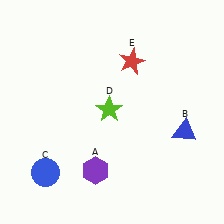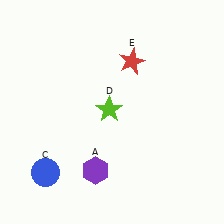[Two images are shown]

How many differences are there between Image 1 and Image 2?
There is 1 difference between the two images.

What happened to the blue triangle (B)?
The blue triangle (B) was removed in Image 2. It was in the bottom-right area of Image 1.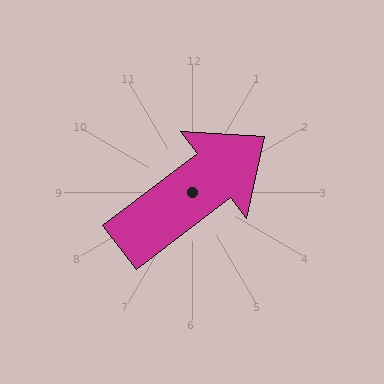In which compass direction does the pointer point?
Northeast.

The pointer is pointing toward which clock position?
Roughly 2 o'clock.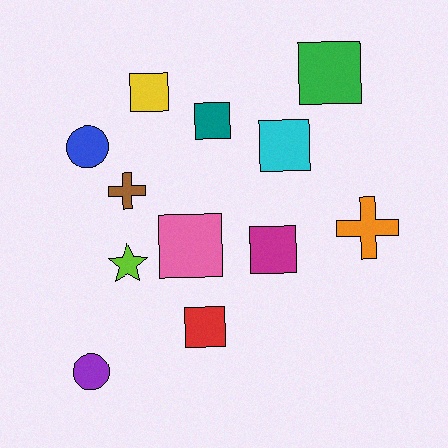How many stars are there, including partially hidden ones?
There is 1 star.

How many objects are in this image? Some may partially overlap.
There are 12 objects.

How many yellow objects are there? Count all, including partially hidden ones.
There is 1 yellow object.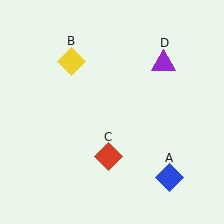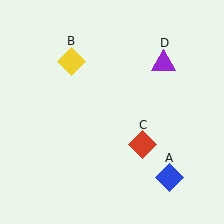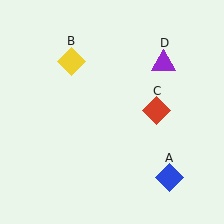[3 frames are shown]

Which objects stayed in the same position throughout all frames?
Blue diamond (object A) and yellow diamond (object B) and purple triangle (object D) remained stationary.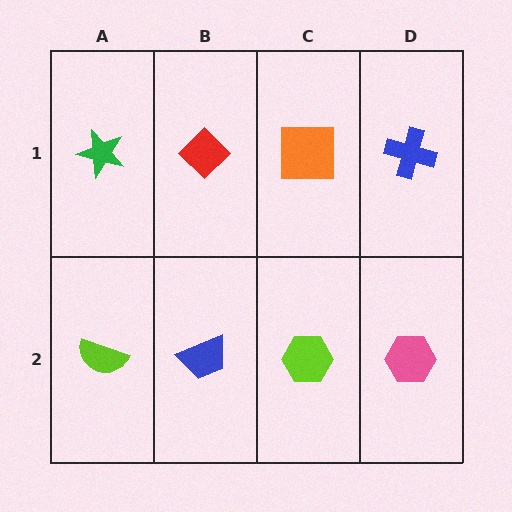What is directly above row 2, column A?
A green star.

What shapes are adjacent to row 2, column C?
An orange square (row 1, column C), a blue trapezoid (row 2, column B), a pink hexagon (row 2, column D).